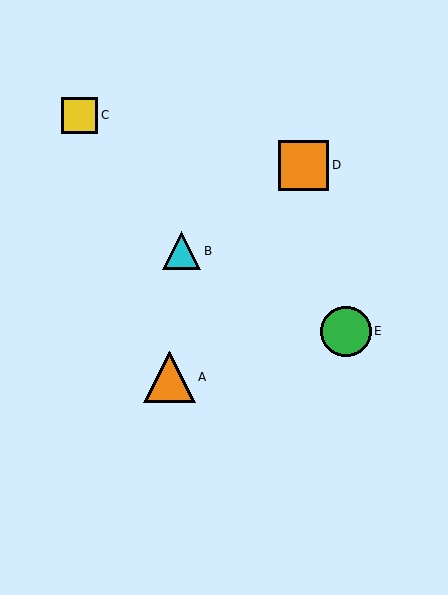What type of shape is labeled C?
Shape C is a yellow square.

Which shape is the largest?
The orange triangle (labeled A) is the largest.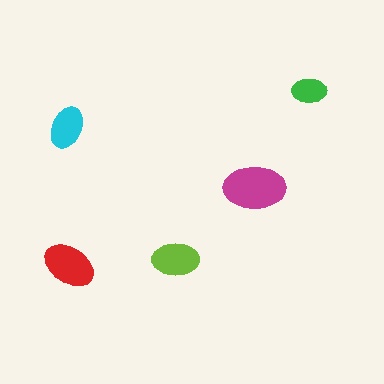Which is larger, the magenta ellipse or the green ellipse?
The magenta one.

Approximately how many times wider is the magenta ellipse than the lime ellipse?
About 1.5 times wider.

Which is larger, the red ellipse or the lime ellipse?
The red one.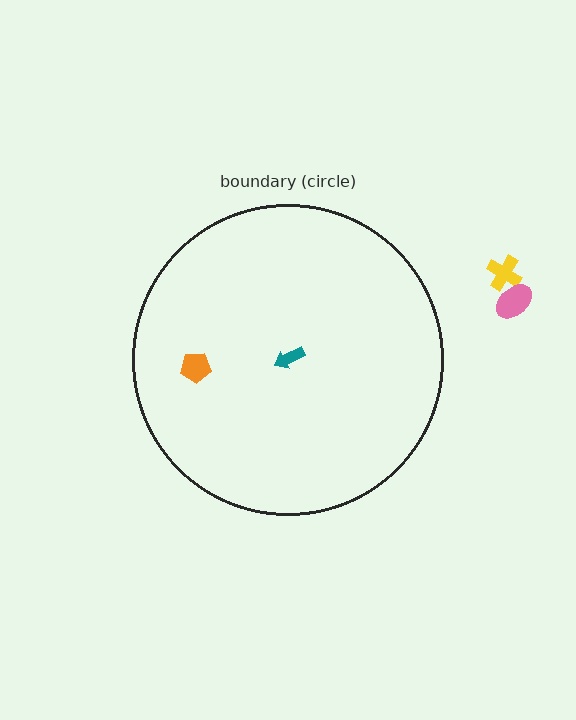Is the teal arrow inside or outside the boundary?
Inside.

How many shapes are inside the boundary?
2 inside, 2 outside.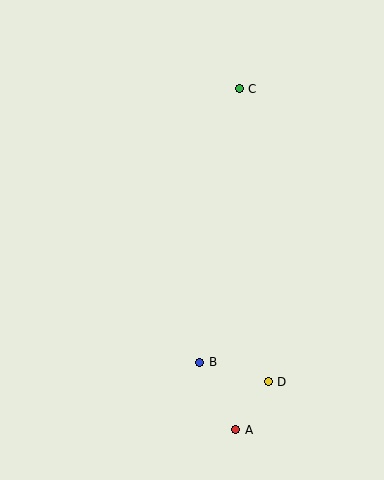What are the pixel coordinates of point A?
Point A is at (236, 430).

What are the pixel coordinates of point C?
Point C is at (239, 89).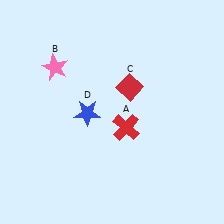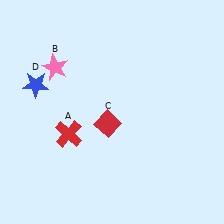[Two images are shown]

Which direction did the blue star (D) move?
The blue star (D) moved left.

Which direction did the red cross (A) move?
The red cross (A) moved left.